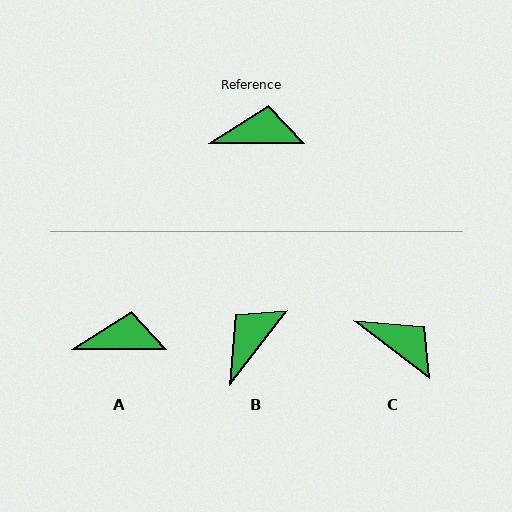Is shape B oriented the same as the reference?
No, it is off by about 52 degrees.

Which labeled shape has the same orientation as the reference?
A.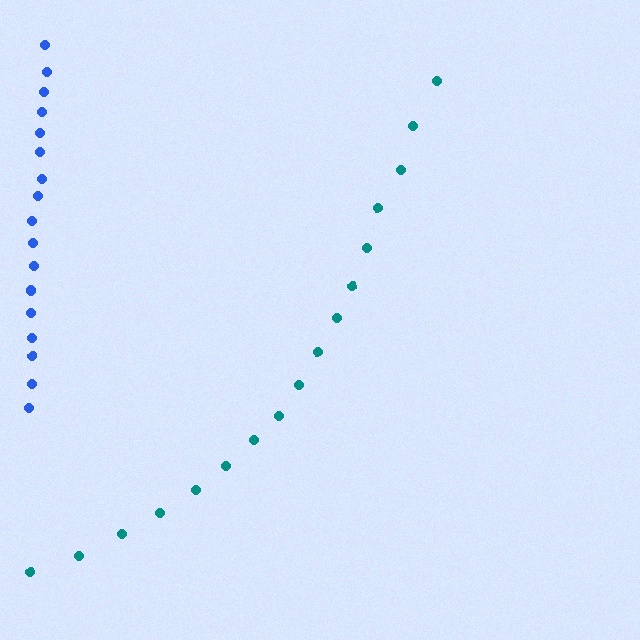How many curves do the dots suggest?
There are 2 distinct paths.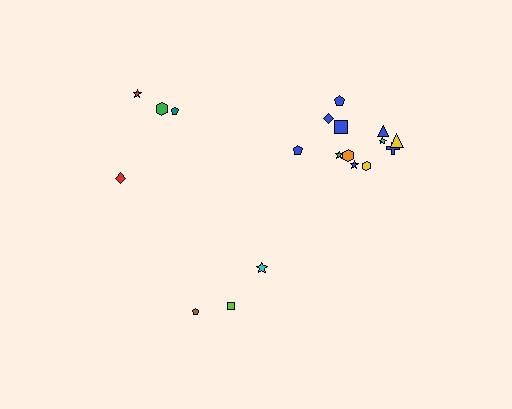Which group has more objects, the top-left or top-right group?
The top-right group.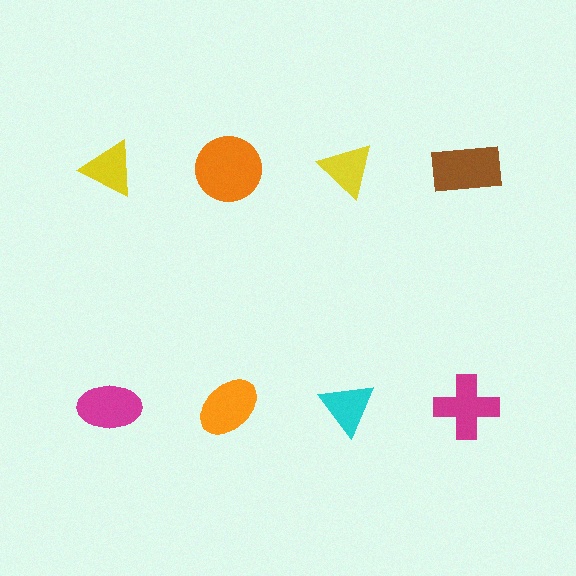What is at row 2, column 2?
An orange ellipse.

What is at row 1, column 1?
A yellow triangle.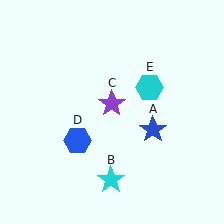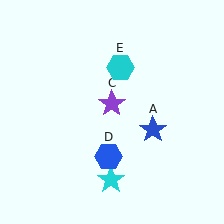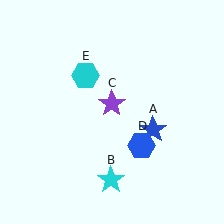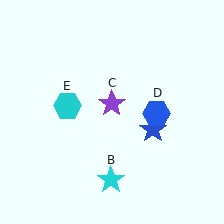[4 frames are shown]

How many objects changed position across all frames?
2 objects changed position: blue hexagon (object D), cyan hexagon (object E).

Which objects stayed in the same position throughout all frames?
Blue star (object A) and cyan star (object B) and purple star (object C) remained stationary.